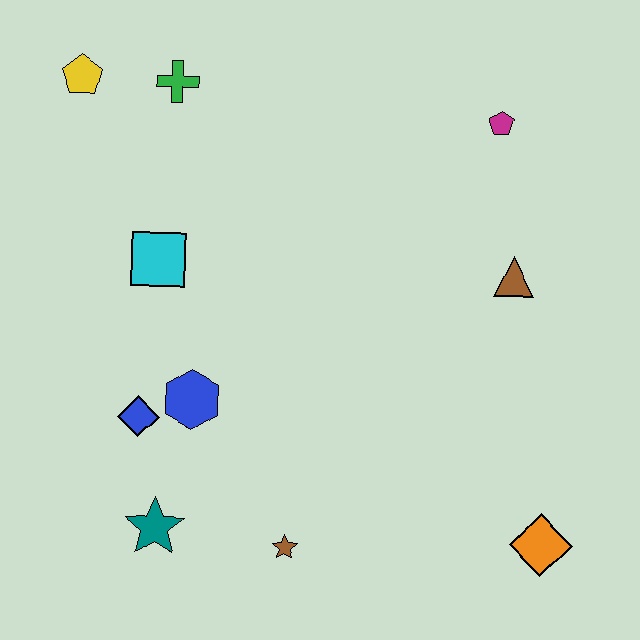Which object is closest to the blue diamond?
The blue hexagon is closest to the blue diamond.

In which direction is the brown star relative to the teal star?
The brown star is to the right of the teal star.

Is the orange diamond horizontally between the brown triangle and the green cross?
No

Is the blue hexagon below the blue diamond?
No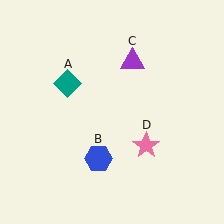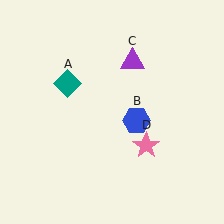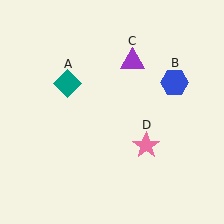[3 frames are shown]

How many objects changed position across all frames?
1 object changed position: blue hexagon (object B).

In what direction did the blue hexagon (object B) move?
The blue hexagon (object B) moved up and to the right.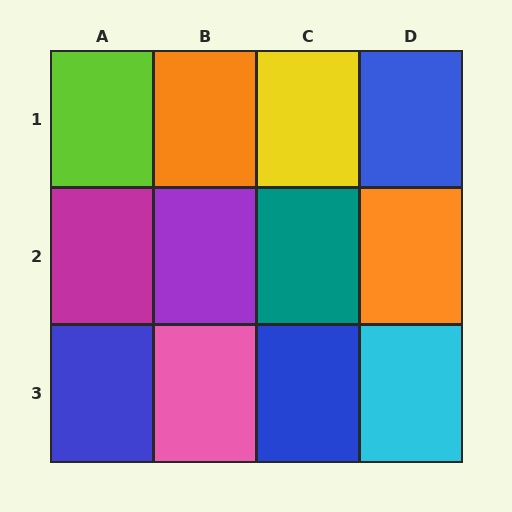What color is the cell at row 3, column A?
Blue.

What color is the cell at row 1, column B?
Orange.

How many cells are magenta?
1 cell is magenta.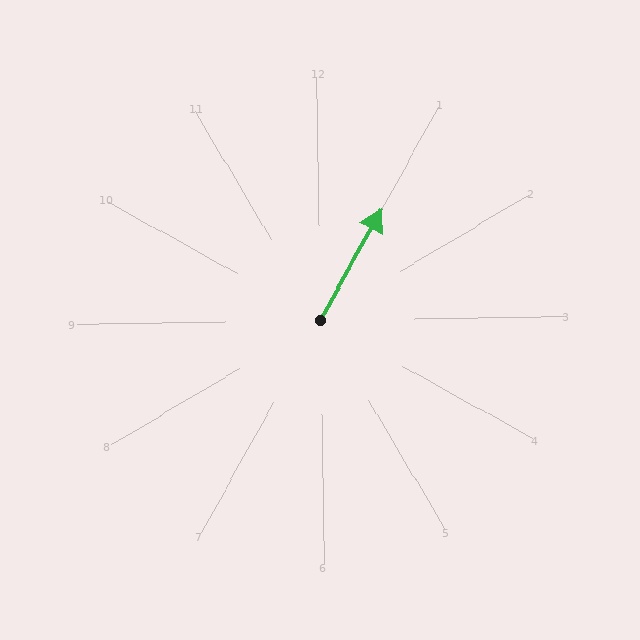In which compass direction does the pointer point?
Northeast.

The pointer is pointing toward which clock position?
Roughly 1 o'clock.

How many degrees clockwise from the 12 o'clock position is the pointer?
Approximately 30 degrees.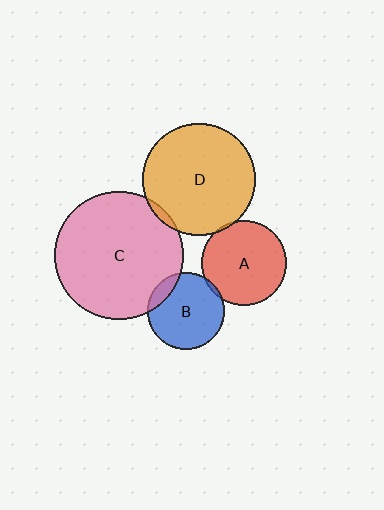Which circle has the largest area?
Circle C (pink).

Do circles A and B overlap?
Yes.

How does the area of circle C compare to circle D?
Approximately 1.3 times.